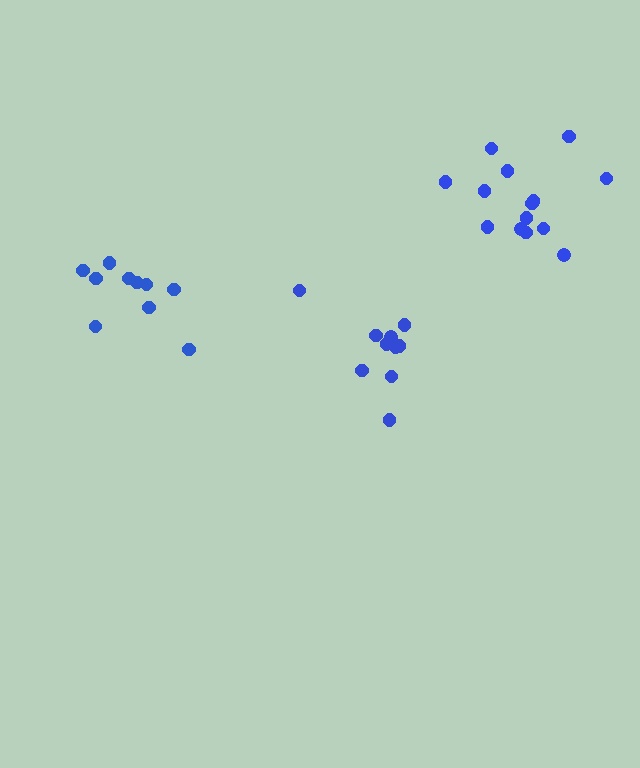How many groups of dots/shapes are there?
There are 3 groups.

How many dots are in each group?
Group 1: 10 dots, Group 2: 14 dots, Group 3: 10 dots (34 total).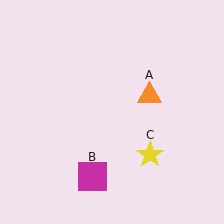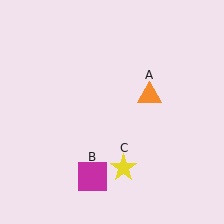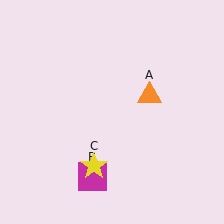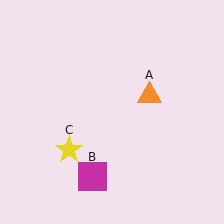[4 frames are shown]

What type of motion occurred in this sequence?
The yellow star (object C) rotated clockwise around the center of the scene.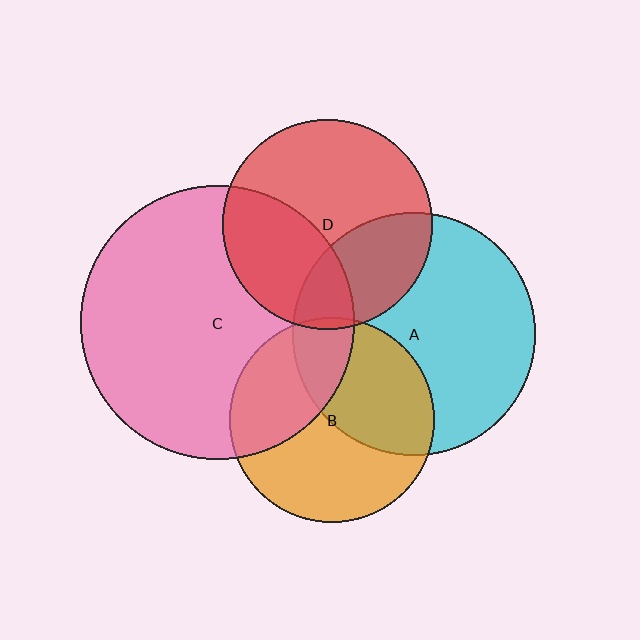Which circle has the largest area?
Circle C (pink).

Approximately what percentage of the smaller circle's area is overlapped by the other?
Approximately 40%.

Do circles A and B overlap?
Yes.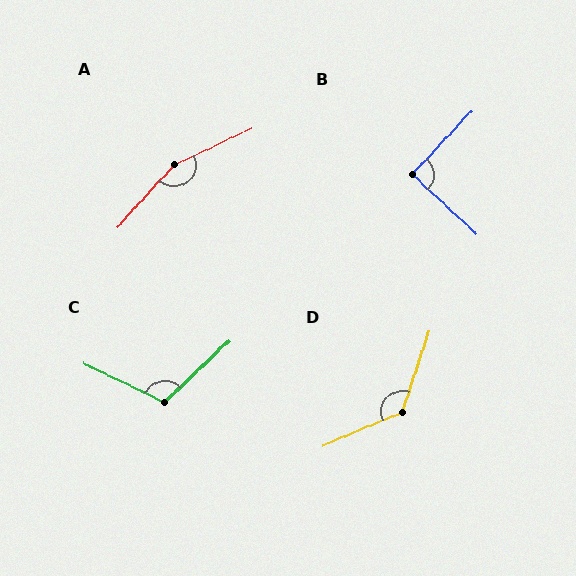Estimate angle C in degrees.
Approximately 111 degrees.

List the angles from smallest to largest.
B (89°), C (111°), D (132°), A (157°).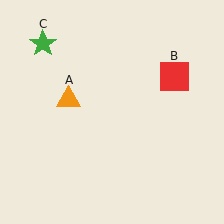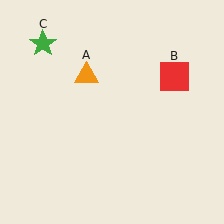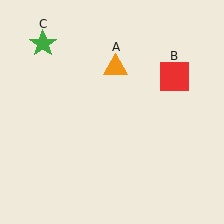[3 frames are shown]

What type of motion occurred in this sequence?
The orange triangle (object A) rotated clockwise around the center of the scene.